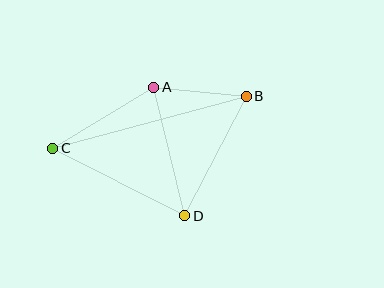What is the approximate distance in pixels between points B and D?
The distance between B and D is approximately 134 pixels.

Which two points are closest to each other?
Points A and B are closest to each other.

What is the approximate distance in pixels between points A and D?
The distance between A and D is approximately 132 pixels.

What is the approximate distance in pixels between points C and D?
The distance between C and D is approximately 149 pixels.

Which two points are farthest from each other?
Points B and C are farthest from each other.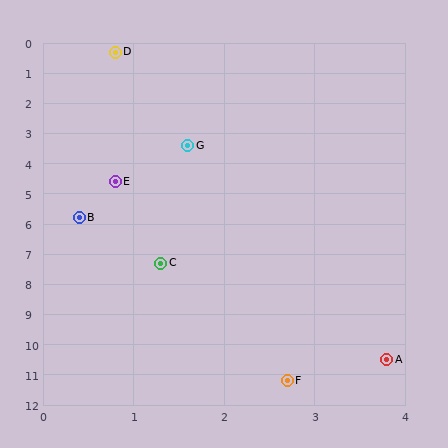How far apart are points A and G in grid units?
Points A and G are about 7.4 grid units apart.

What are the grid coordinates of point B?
Point B is at approximately (0.4, 5.8).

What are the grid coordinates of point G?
Point G is at approximately (1.6, 3.4).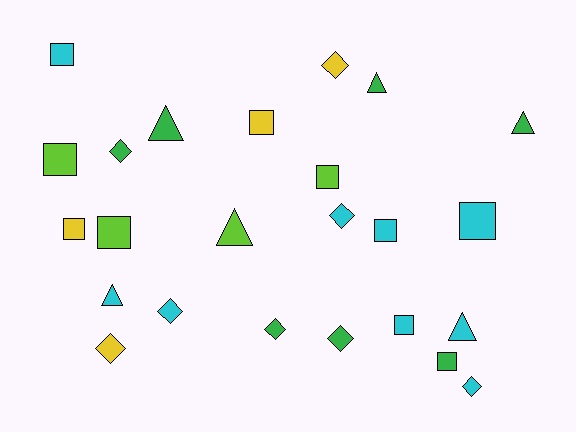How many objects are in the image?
There are 24 objects.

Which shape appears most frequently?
Square, with 10 objects.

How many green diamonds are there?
There are 3 green diamonds.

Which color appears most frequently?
Cyan, with 9 objects.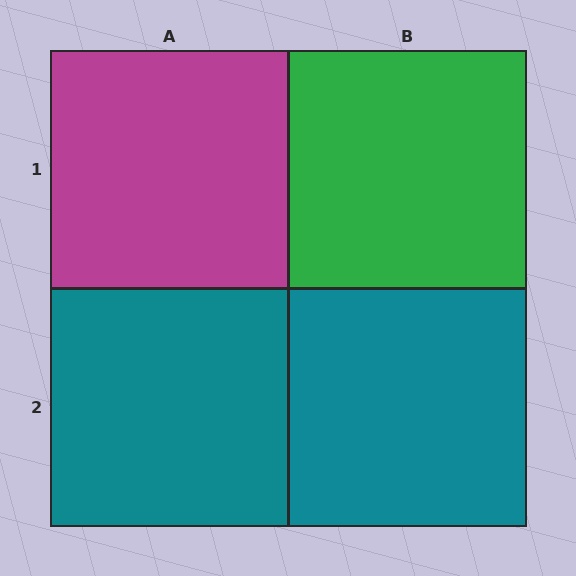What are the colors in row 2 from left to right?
Teal, teal.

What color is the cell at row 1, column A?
Magenta.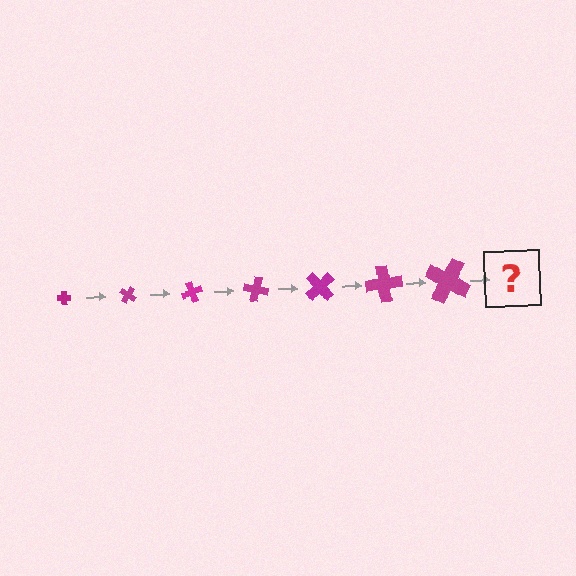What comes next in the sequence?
The next element should be a cross, larger than the previous one and rotated 245 degrees from the start.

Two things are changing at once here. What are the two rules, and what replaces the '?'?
The two rules are that the cross grows larger each step and it rotates 35 degrees each step. The '?' should be a cross, larger than the previous one and rotated 245 degrees from the start.